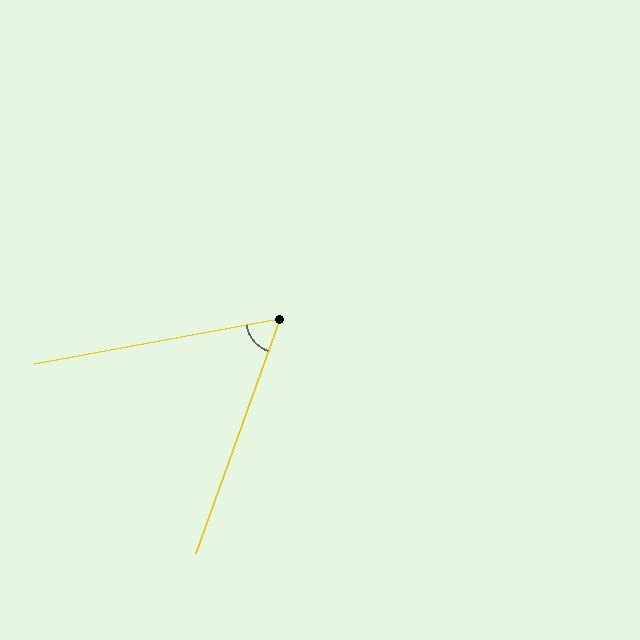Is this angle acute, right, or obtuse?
It is acute.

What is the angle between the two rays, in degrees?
Approximately 60 degrees.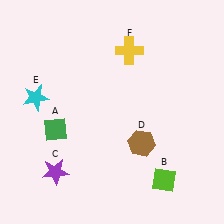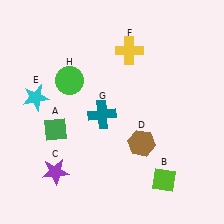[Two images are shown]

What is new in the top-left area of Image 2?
A green circle (H) was added in the top-left area of Image 2.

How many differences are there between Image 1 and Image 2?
There are 2 differences between the two images.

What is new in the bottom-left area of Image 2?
A teal cross (G) was added in the bottom-left area of Image 2.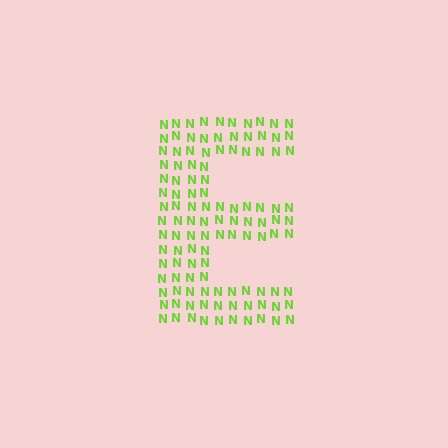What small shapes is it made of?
It is made of small letter N's.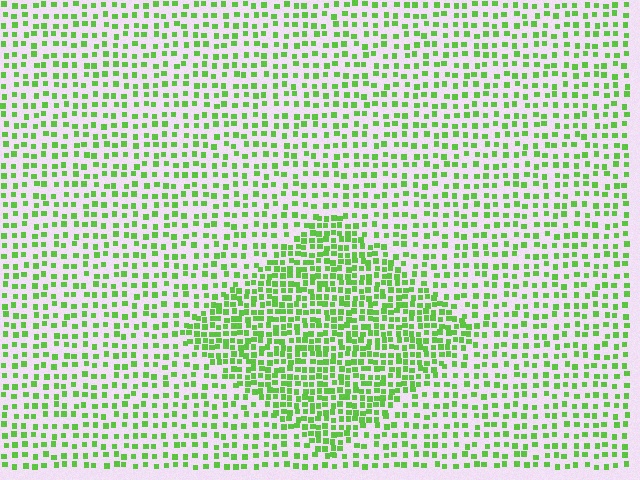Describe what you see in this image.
The image contains small lime elements arranged at two different densities. A diamond-shaped region is visible where the elements are more densely packed than the surrounding area.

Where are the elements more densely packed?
The elements are more densely packed inside the diamond boundary.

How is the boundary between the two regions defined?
The boundary is defined by a change in element density (approximately 1.9x ratio). All elements are the same color, size, and shape.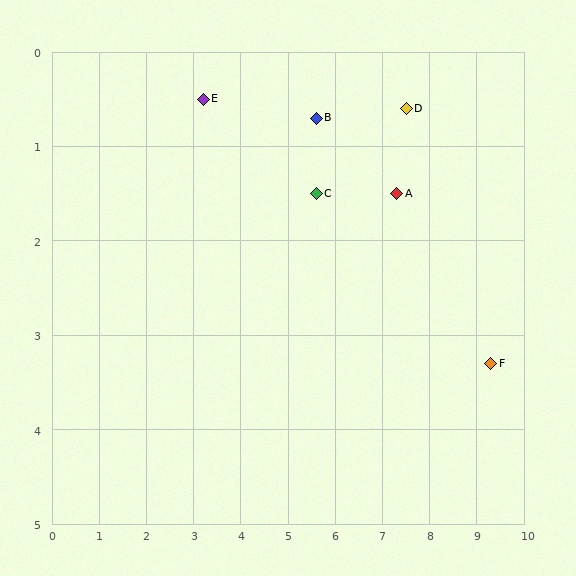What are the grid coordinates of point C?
Point C is at approximately (5.6, 1.5).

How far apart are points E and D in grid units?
Points E and D are about 4.3 grid units apart.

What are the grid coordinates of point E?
Point E is at approximately (3.2, 0.5).